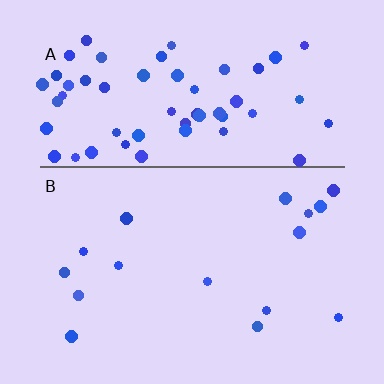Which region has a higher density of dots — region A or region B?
A (the top).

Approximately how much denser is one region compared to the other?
Approximately 3.8× — region A over region B.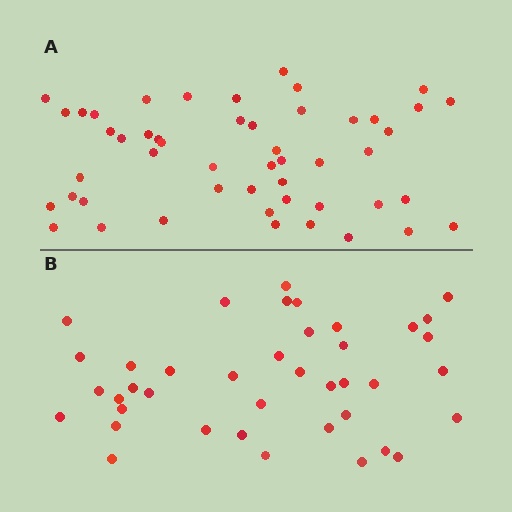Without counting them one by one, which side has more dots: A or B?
Region A (the top region) has more dots.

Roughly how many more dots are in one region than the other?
Region A has roughly 10 or so more dots than region B.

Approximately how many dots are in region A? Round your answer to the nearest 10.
About 50 dots.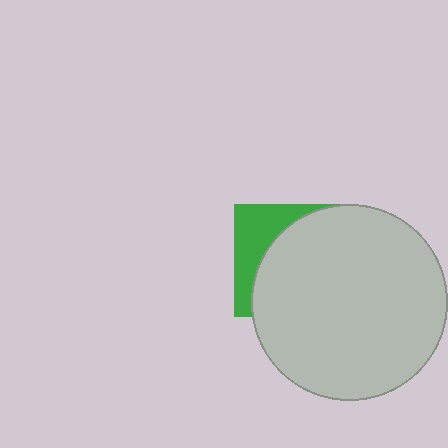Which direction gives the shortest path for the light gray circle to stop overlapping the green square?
Moving right gives the shortest separation.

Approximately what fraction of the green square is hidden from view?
Roughly 68% of the green square is hidden behind the light gray circle.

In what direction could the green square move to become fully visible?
The green square could move left. That would shift it out from behind the light gray circle entirely.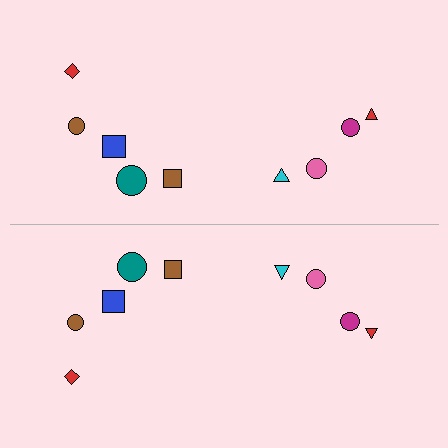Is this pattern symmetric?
Yes, this pattern has bilateral (reflection) symmetry.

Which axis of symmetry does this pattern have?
The pattern has a horizontal axis of symmetry running through the center of the image.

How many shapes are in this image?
There are 18 shapes in this image.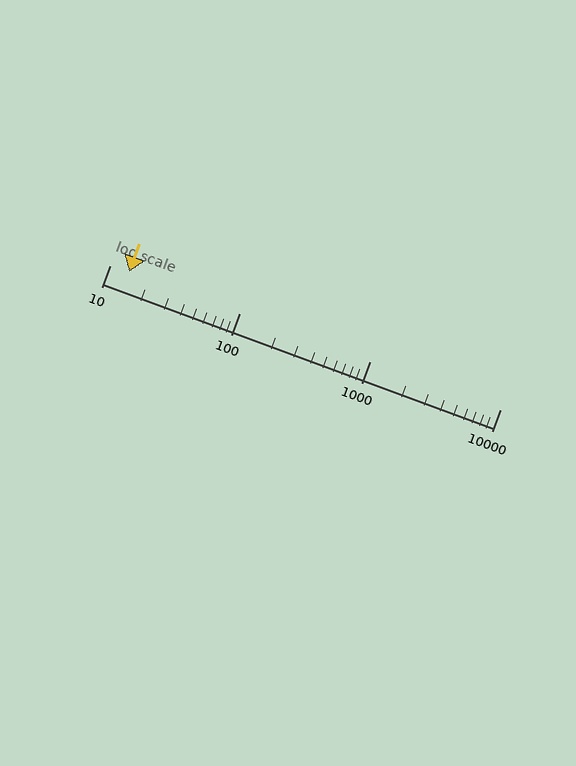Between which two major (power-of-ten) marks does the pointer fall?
The pointer is between 10 and 100.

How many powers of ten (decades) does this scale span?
The scale spans 3 decades, from 10 to 10000.